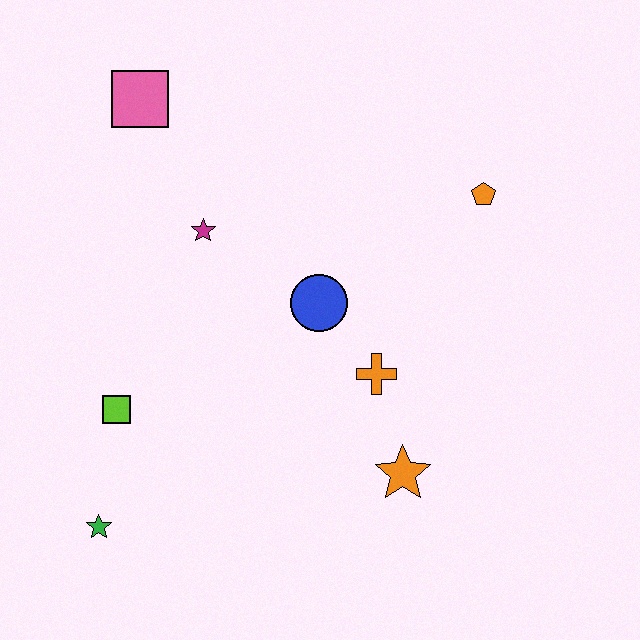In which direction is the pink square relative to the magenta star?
The pink square is above the magenta star.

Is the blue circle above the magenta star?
No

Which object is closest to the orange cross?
The blue circle is closest to the orange cross.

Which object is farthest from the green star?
The orange pentagon is farthest from the green star.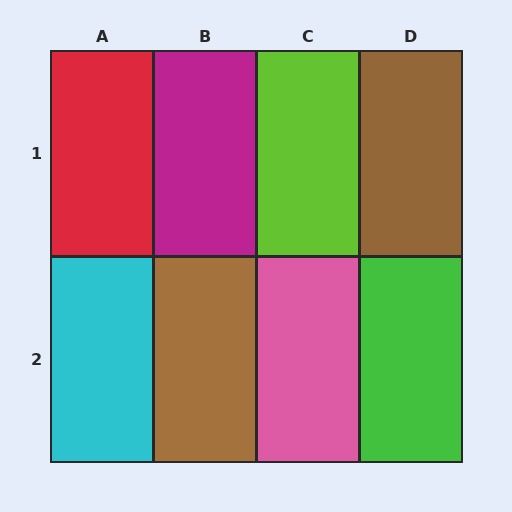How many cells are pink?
1 cell is pink.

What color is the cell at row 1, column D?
Brown.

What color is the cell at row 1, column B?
Magenta.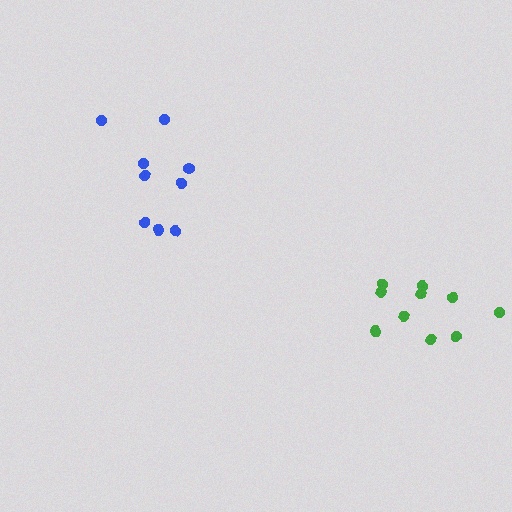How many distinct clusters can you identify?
There are 2 distinct clusters.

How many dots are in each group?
Group 1: 10 dots, Group 2: 9 dots (19 total).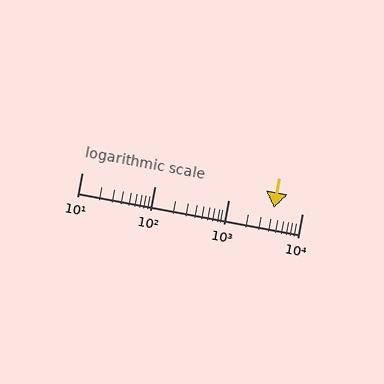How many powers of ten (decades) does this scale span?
The scale spans 3 decades, from 10 to 10000.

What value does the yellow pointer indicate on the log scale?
The pointer indicates approximately 4100.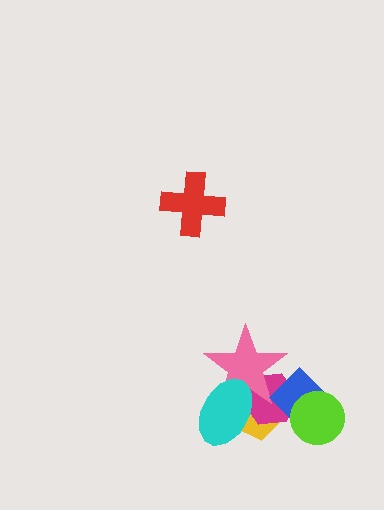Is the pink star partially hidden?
Yes, it is partially covered by another shape.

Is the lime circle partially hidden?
No, no other shape covers it.